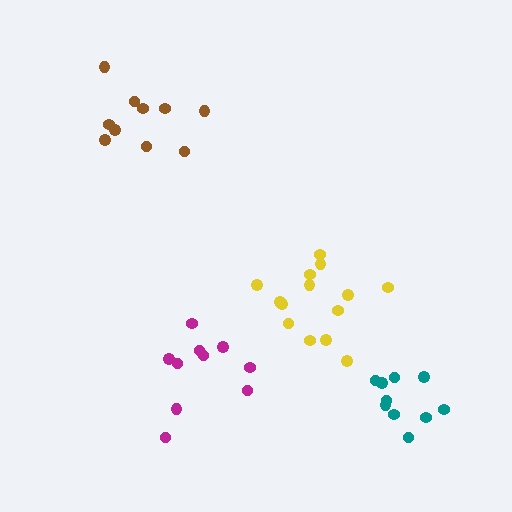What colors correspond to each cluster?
The clusters are colored: yellow, teal, brown, magenta.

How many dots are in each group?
Group 1: 14 dots, Group 2: 10 dots, Group 3: 10 dots, Group 4: 10 dots (44 total).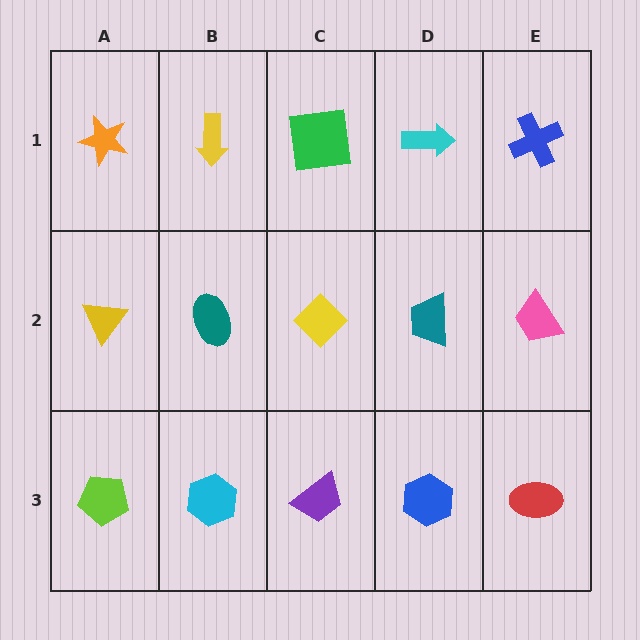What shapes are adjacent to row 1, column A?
A yellow triangle (row 2, column A), a yellow arrow (row 1, column B).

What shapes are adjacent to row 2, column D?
A cyan arrow (row 1, column D), a blue hexagon (row 3, column D), a yellow diamond (row 2, column C), a pink trapezoid (row 2, column E).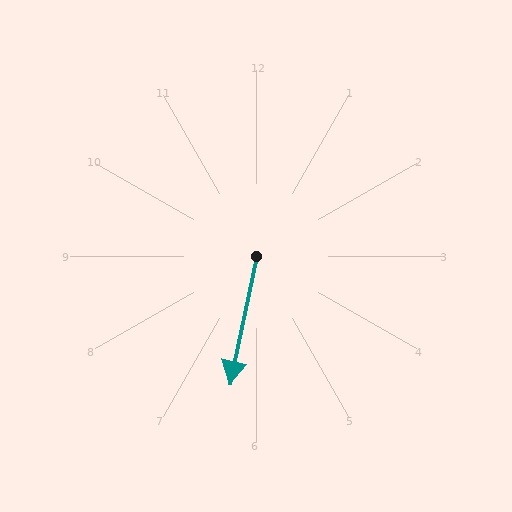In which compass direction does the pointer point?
South.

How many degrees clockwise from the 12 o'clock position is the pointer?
Approximately 192 degrees.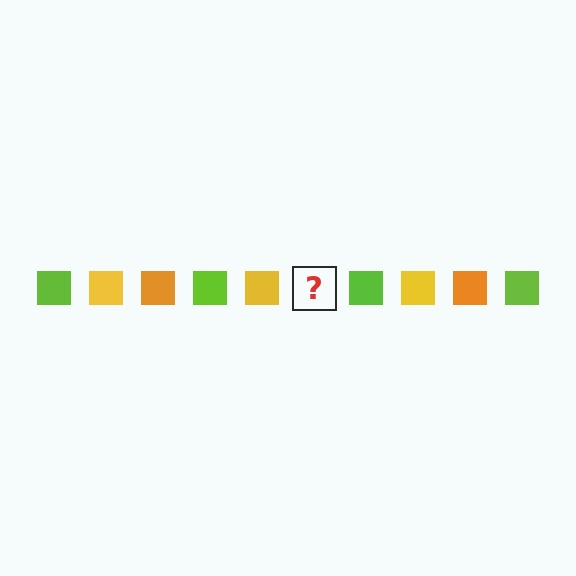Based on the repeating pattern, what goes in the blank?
The blank should be an orange square.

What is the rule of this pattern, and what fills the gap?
The rule is that the pattern cycles through lime, yellow, orange squares. The gap should be filled with an orange square.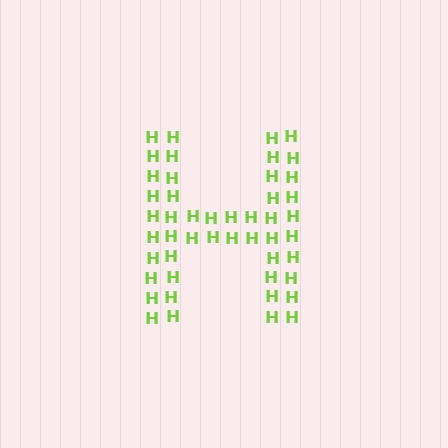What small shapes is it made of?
It is made of small letter H's.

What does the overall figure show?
The overall figure shows the letter H.